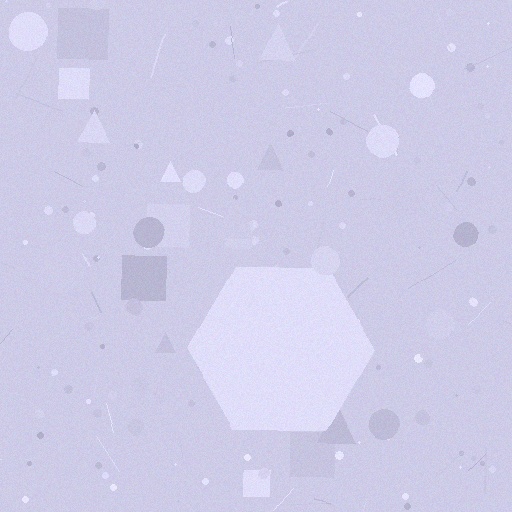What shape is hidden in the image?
A hexagon is hidden in the image.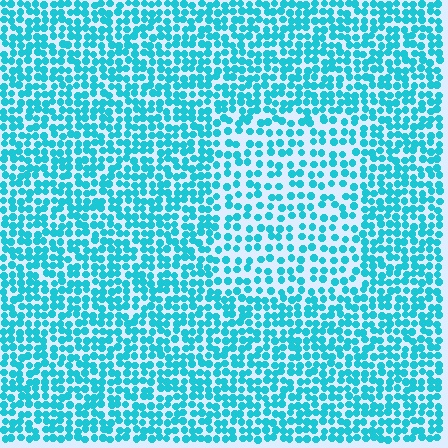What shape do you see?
I see a rectangle.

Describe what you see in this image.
The image contains small cyan elements arranged at two different densities. A rectangle-shaped region is visible where the elements are less densely packed than the surrounding area.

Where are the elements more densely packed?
The elements are more densely packed outside the rectangle boundary.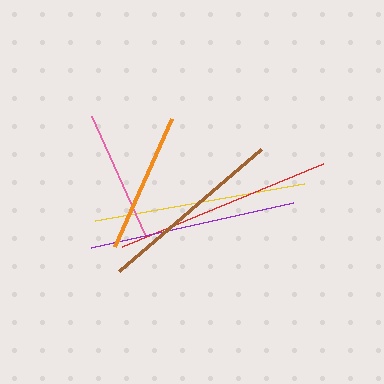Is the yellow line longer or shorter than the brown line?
The yellow line is longer than the brown line.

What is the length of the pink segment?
The pink segment is approximately 130 pixels long.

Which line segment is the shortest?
The pink line is the shortest at approximately 130 pixels.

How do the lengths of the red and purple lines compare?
The red and purple lines are approximately the same length.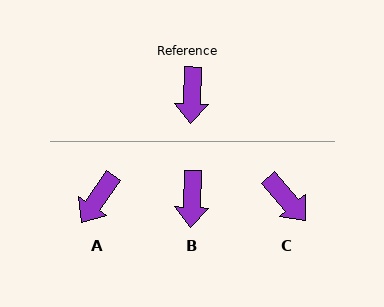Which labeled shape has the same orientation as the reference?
B.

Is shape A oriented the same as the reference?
No, it is off by about 32 degrees.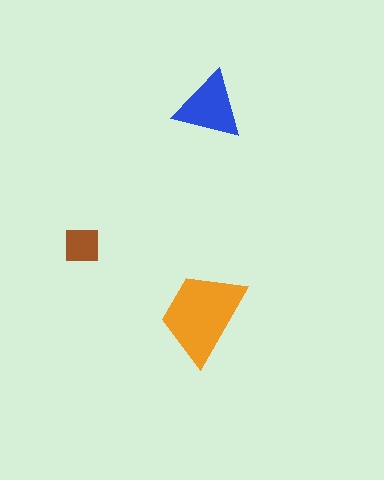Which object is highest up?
The blue triangle is topmost.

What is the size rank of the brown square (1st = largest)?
3rd.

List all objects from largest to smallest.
The orange trapezoid, the blue triangle, the brown square.